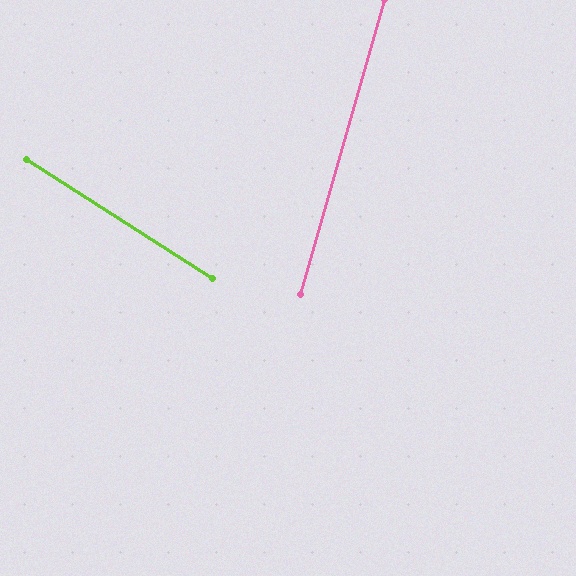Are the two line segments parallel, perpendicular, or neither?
Neither parallel nor perpendicular — they differ by about 73°.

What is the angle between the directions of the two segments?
Approximately 73 degrees.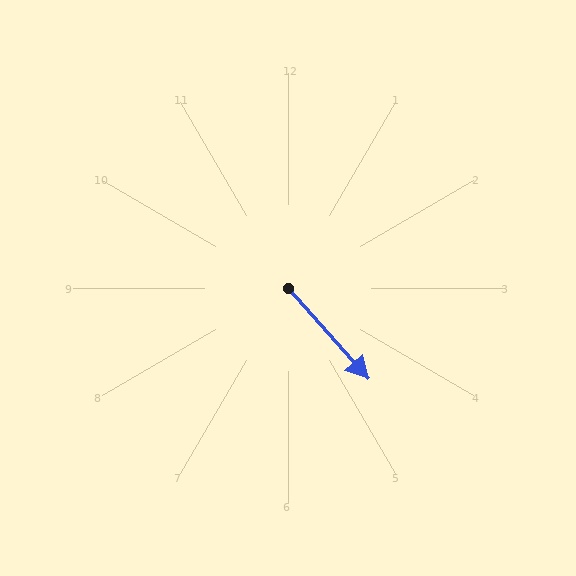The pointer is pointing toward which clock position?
Roughly 5 o'clock.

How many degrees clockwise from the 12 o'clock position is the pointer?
Approximately 138 degrees.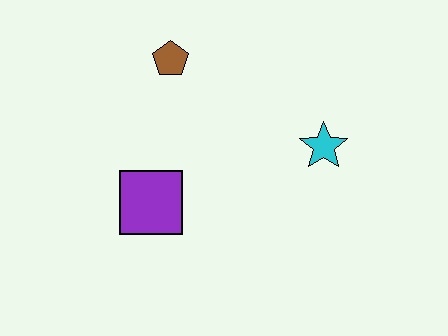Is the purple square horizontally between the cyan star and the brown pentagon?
No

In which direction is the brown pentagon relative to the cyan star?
The brown pentagon is to the left of the cyan star.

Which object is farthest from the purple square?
The cyan star is farthest from the purple square.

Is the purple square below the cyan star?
Yes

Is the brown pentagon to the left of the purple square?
No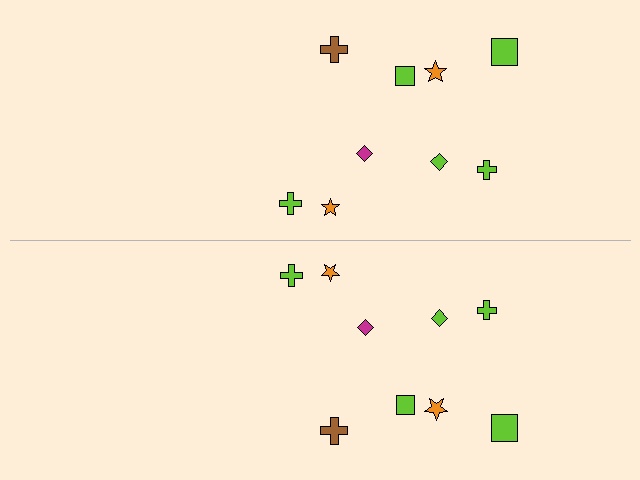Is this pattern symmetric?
Yes, this pattern has bilateral (reflection) symmetry.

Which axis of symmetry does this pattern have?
The pattern has a horizontal axis of symmetry running through the center of the image.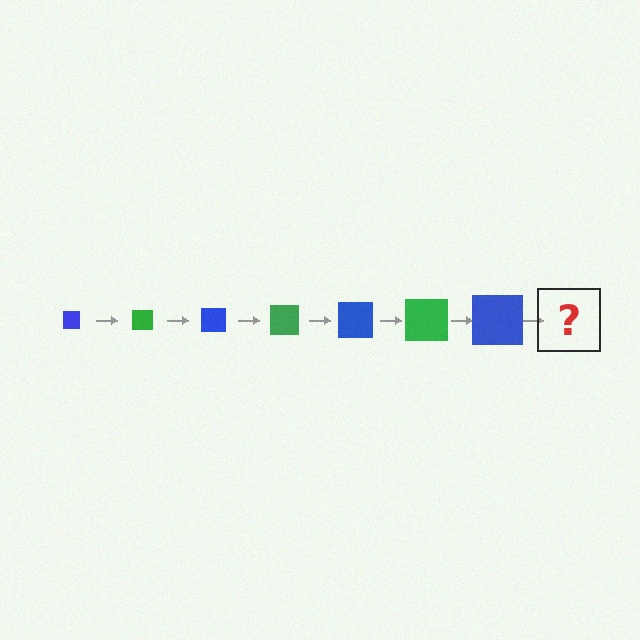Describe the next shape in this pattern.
It should be a green square, larger than the previous one.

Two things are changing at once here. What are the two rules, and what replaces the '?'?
The two rules are that the square grows larger each step and the color cycles through blue and green. The '?' should be a green square, larger than the previous one.